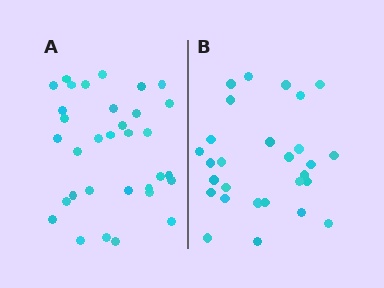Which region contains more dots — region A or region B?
Region A (the left region) has more dots.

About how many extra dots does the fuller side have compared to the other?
Region A has about 5 more dots than region B.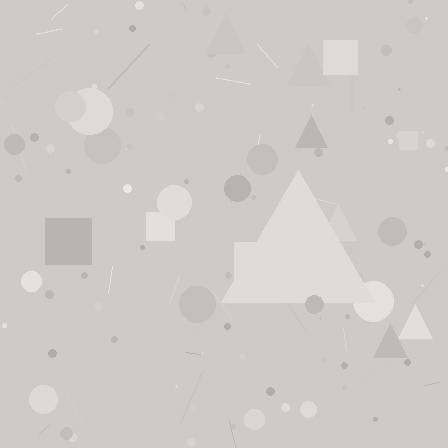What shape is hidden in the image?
A triangle is hidden in the image.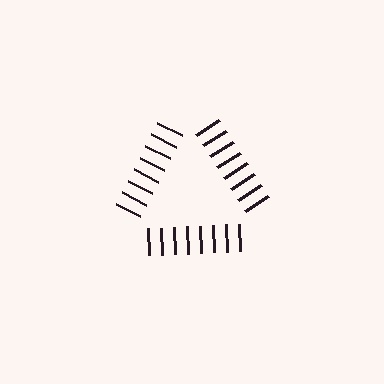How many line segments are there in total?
24 — 8 along each of the 3 edges.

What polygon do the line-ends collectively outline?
An illusory triangle — the line segments terminate on its edges but no continuous stroke is drawn.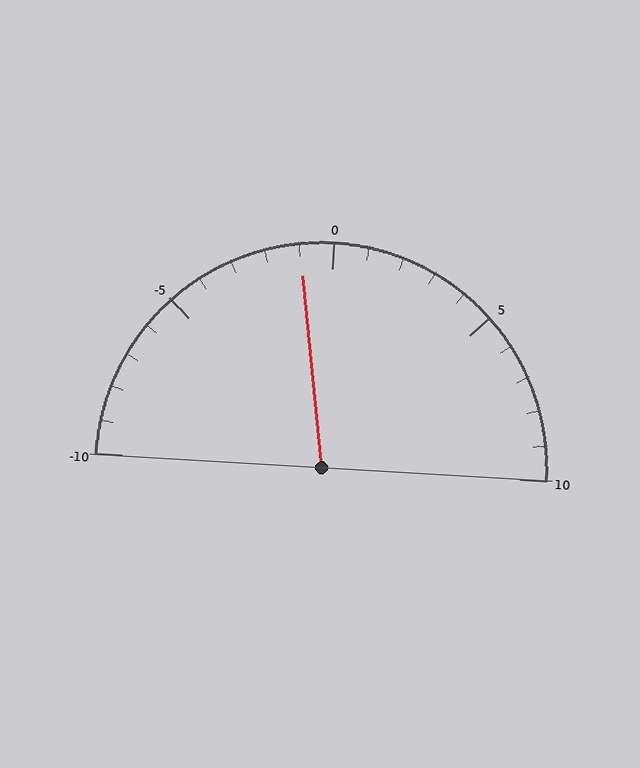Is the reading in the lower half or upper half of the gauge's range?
The reading is in the lower half of the range (-10 to 10).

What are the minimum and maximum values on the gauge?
The gauge ranges from -10 to 10.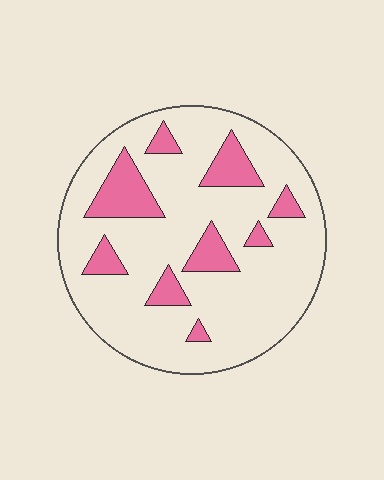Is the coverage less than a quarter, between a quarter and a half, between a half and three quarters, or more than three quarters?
Less than a quarter.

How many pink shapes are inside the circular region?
9.